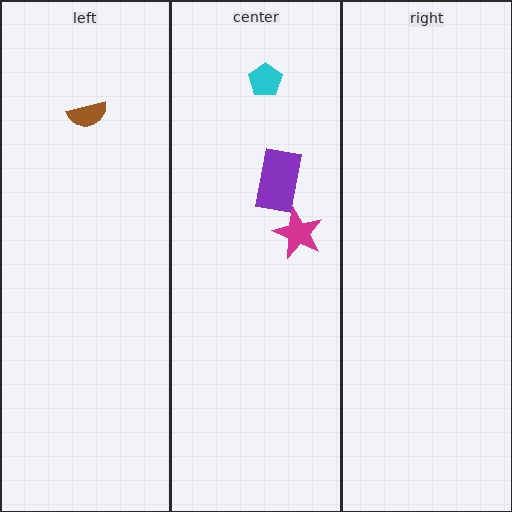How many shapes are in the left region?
1.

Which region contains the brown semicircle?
The left region.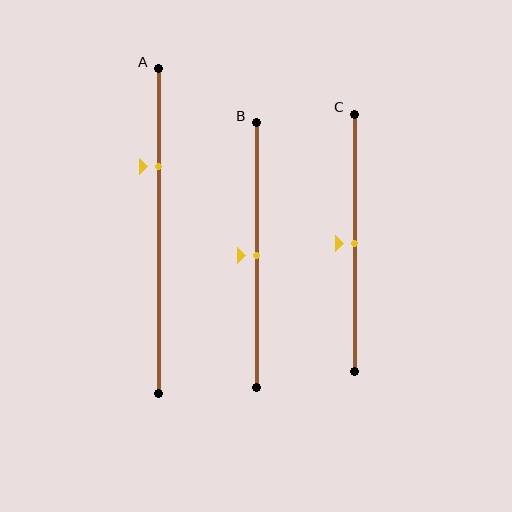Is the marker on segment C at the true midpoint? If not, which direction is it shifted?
Yes, the marker on segment C is at the true midpoint.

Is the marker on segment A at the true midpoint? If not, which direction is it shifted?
No, the marker on segment A is shifted upward by about 20% of the segment length.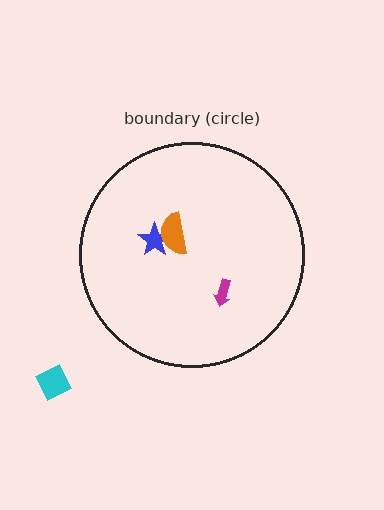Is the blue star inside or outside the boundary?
Inside.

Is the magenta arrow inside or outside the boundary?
Inside.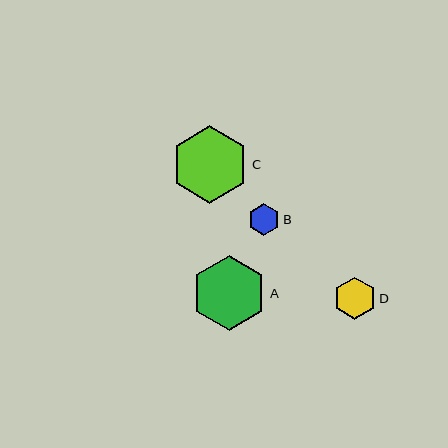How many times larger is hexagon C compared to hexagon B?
Hexagon C is approximately 2.4 times the size of hexagon B.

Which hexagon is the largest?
Hexagon C is the largest with a size of approximately 77 pixels.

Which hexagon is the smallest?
Hexagon B is the smallest with a size of approximately 32 pixels.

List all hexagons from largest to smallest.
From largest to smallest: C, A, D, B.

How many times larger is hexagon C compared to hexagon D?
Hexagon C is approximately 1.8 times the size of hexagon D.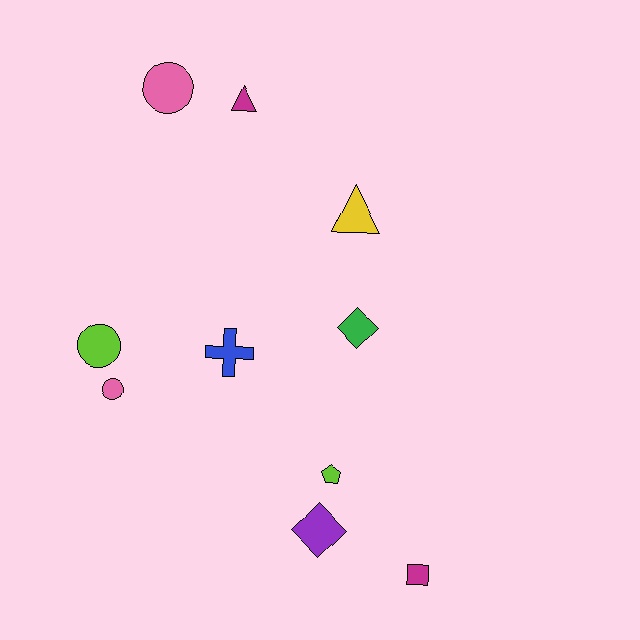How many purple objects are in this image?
There is 1 purple object.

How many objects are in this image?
There are 10 objects.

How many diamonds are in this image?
There are 2 diamonds.